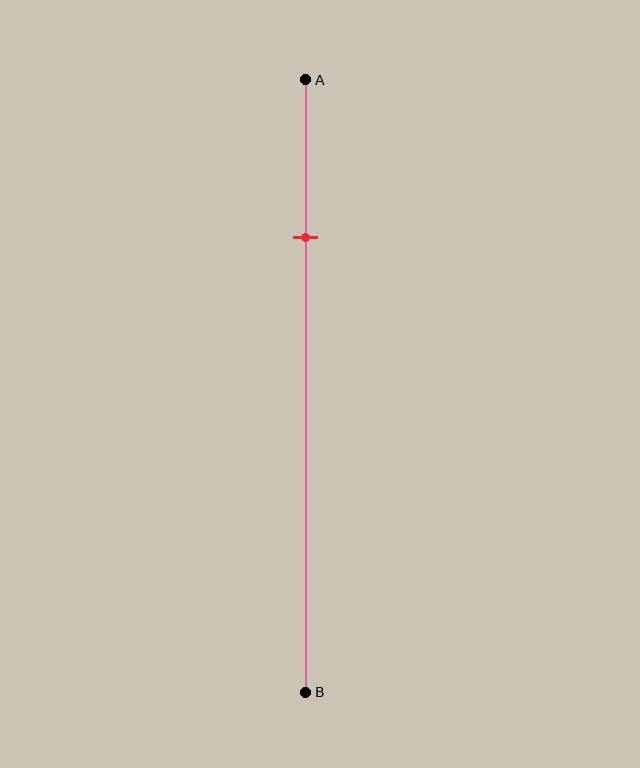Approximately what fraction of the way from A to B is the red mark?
The red mark is approximately 25% of the way from A to B.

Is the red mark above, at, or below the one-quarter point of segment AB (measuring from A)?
The red mark is approximately at the one-quarter point of segment AB.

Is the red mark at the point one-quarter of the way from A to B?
Yes, the mark is approximately at the one-quarter point.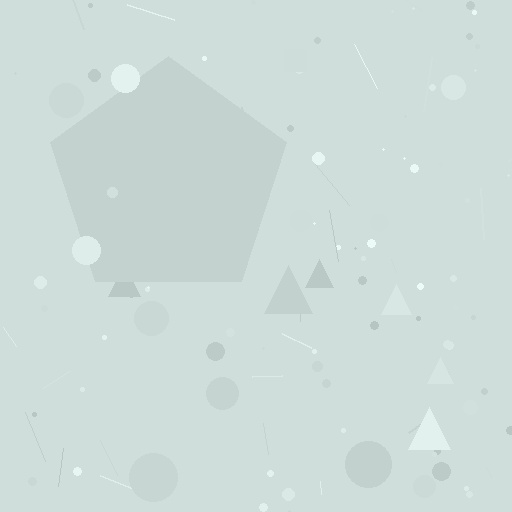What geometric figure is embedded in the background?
A pentagon is embedded in the background.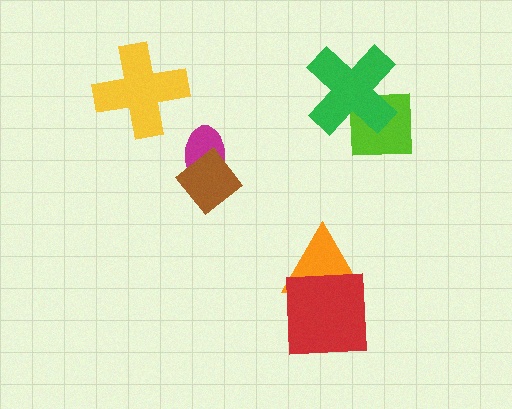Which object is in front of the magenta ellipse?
The brown diamond is in front of the magenta ellipse.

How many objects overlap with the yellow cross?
0 objects overlap with the yellow cross.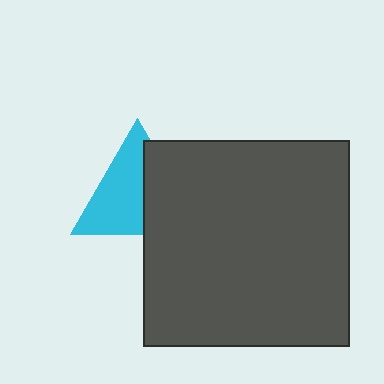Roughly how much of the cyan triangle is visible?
About half of it is visible (roughly 59%).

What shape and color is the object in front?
The object in front is a dark gray square.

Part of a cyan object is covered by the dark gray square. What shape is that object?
It is a triangle.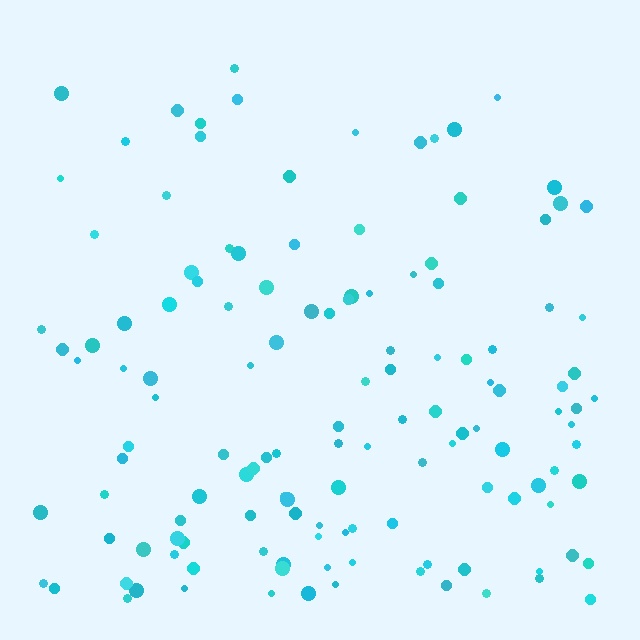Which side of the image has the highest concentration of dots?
The bottom.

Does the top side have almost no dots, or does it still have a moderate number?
Still a moderate number, just noticeably fewer than the bottom.